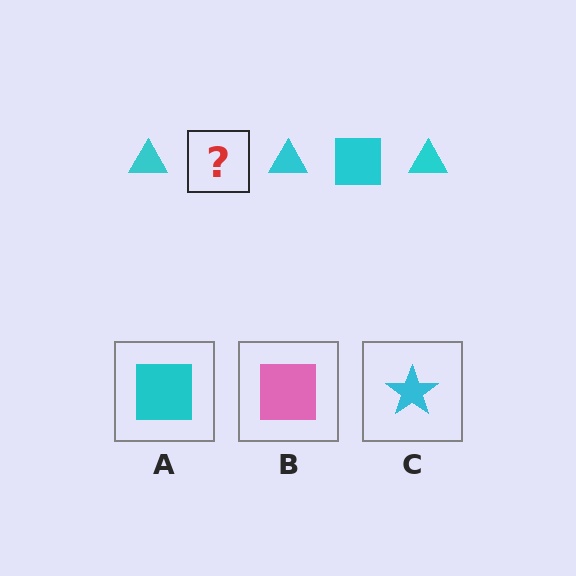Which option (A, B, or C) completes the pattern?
A.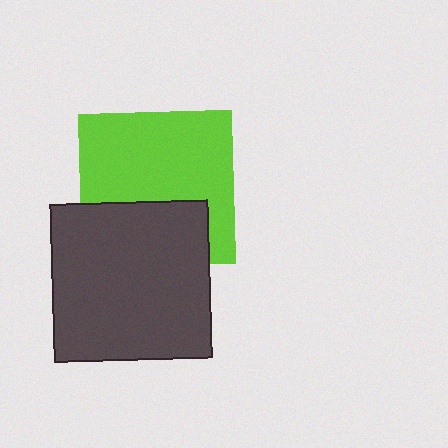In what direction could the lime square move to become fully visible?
The lime square could move up. That would shift it out from behind the dark gray square entirely.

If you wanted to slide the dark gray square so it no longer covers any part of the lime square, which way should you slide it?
Slide it down — that is the most direct way to separate the two shapes.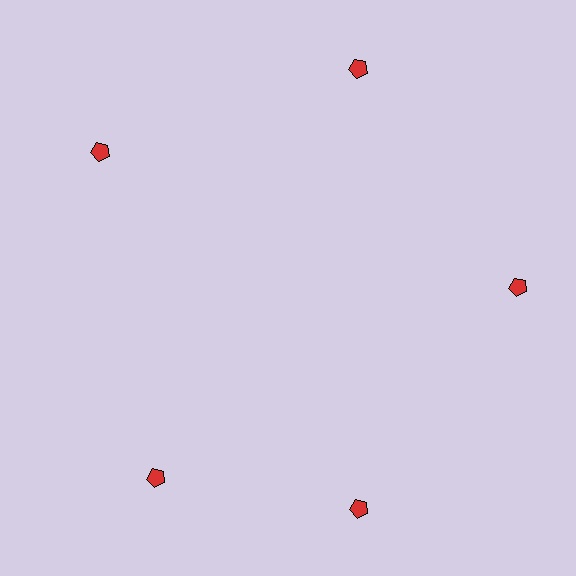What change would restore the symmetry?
The symmetry would be restored by rotating it back into even spacing with its neighbors so that all 5 pentagons sit at equal angles and equal distance from the center.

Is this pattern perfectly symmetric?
No. The 5 red pentagons are arranged in a ring, but one element near the 8 o'clock position is rotated out of alignment along the ring, breaking the 5-fold rotational symmetry.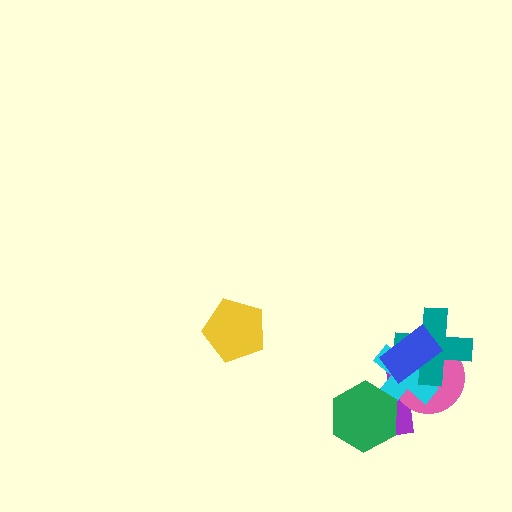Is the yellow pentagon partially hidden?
No, no other shape covers it.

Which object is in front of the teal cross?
The blue rectangle is in front of the teal cross.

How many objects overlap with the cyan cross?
5 objects overlap with the cyan cross.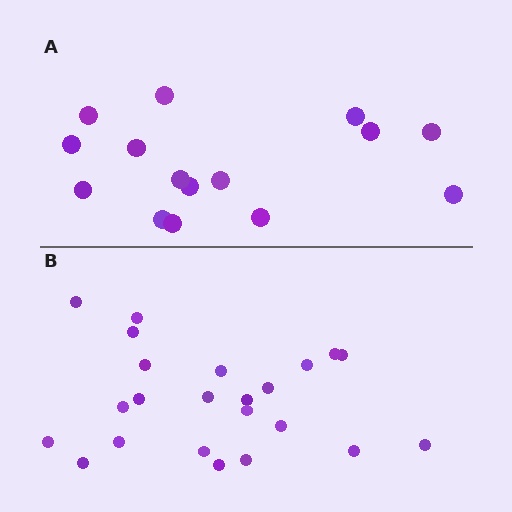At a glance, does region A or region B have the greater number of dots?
Region B (the bottom region) has more dots.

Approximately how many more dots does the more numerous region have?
Region B has roughly 8 or so more dots than region A.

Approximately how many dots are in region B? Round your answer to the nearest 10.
About 20 dots. (The exact count is 23, which rounds to 20.)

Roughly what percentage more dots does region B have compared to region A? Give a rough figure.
About 55% more.